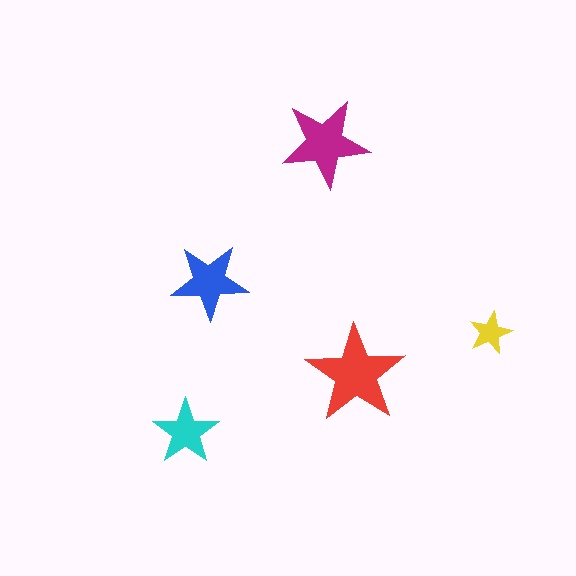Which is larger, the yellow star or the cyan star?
The cyan one.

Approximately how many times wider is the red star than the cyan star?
About 1.5 times wider.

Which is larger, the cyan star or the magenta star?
The magenta one.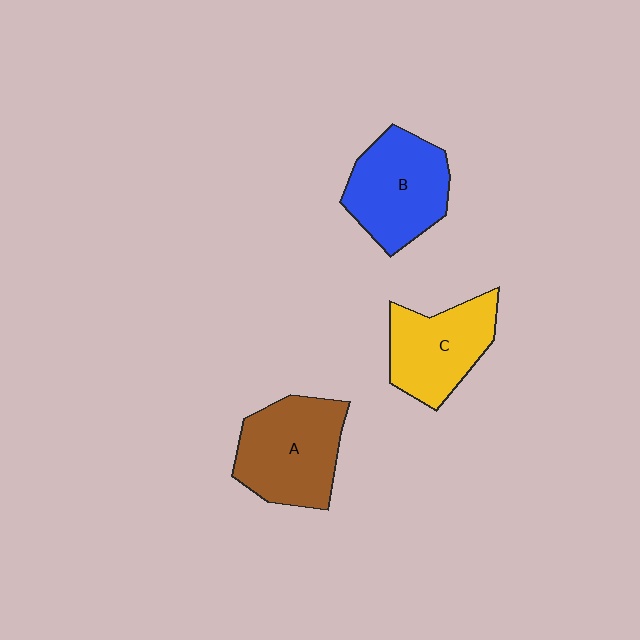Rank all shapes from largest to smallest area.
From largest to smallest: A (brown), B (blue), C (yellow).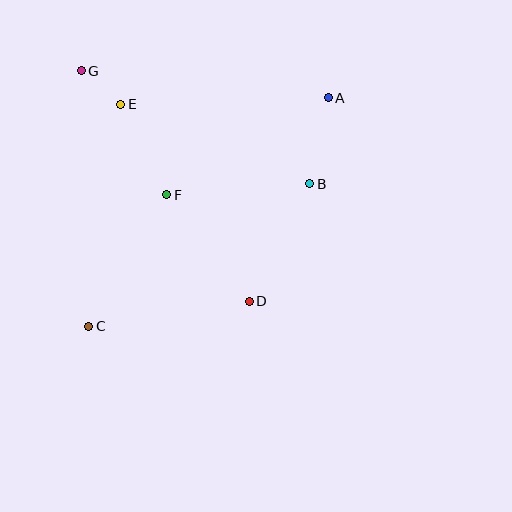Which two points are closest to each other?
Points E and G are closest to each other.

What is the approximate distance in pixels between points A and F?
The distance between A and F is approximately 188 pixels.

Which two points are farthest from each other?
Points A and C are farthest from each other.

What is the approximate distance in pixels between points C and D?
The distance between C and D is approximately 162 pixels.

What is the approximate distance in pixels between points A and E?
The distance between A and E is approximately 208 pixels.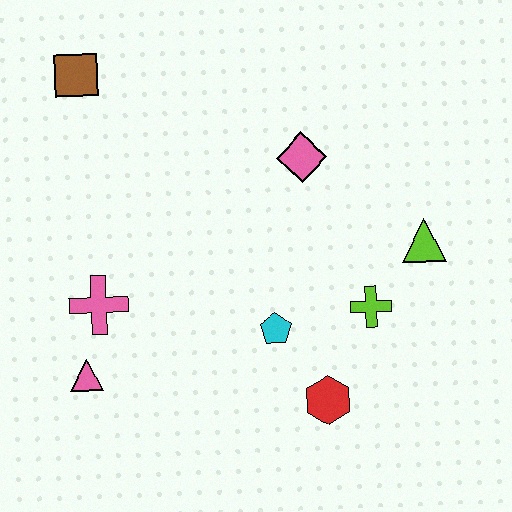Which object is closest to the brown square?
The pink cross is closest to the brown square.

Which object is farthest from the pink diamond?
The pink triangle is farthest from the pink diamond.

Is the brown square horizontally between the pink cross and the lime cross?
No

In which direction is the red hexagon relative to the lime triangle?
The red hexagon is below the lime triangle.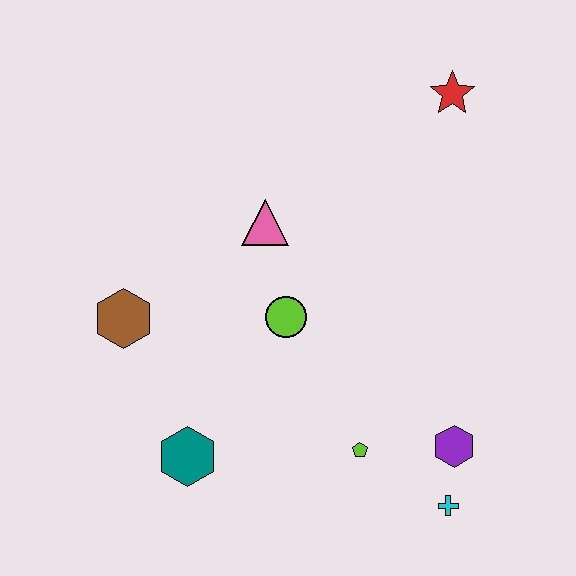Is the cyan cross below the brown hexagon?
Yes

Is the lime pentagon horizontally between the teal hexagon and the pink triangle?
No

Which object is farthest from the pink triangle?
The cyan cross is farthest from the pink triangle.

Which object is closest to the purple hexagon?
The cyan cross is closest to the purple hexagon.